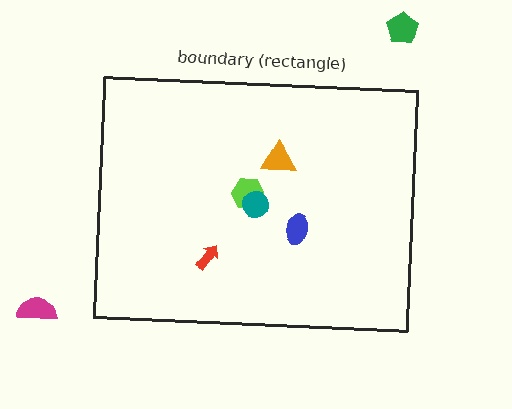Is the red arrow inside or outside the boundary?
Inside.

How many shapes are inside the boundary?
5 inside, 2 outside.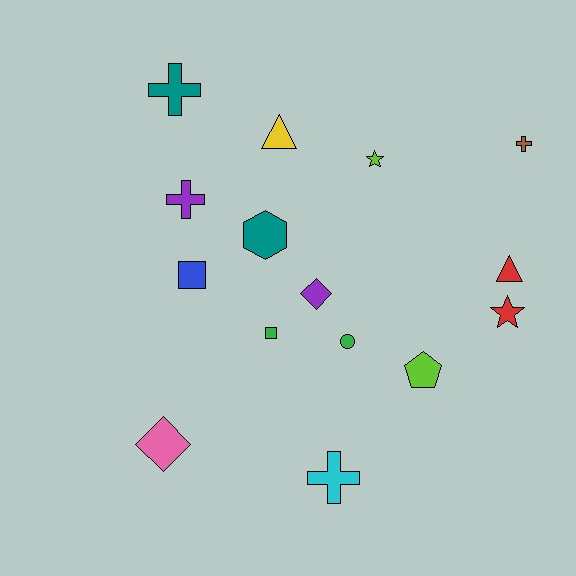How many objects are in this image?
There are 15 objects.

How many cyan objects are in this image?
There is 1 cyan object.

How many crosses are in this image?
There are 4 crosses.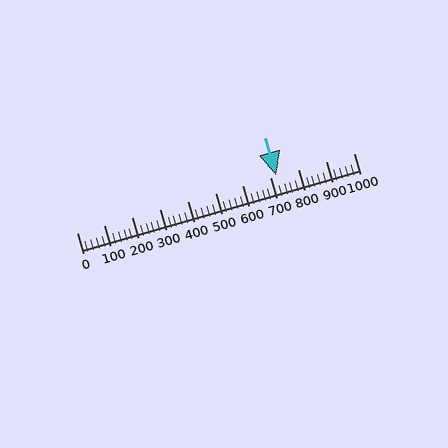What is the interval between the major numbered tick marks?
The major tick marks are spaced 100 units apart.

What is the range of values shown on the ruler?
The ruler shows values from 0 to 1000.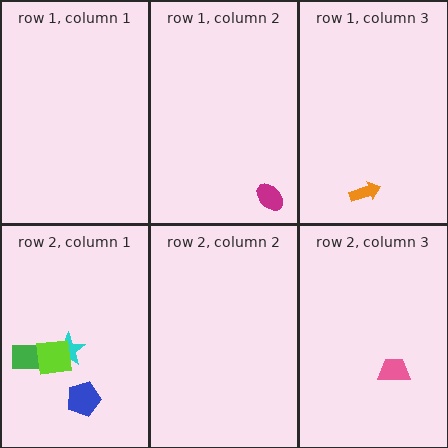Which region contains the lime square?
The row 2, column 1 region.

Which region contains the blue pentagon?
The row 2, column 1 region.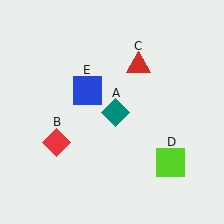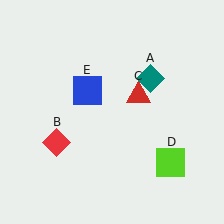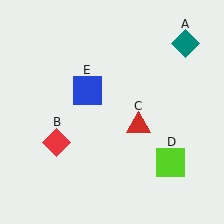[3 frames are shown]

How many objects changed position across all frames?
2 objects changed position: teal diamond (object A), red triangle (object C).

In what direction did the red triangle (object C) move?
The red triangle (object C) moved down.